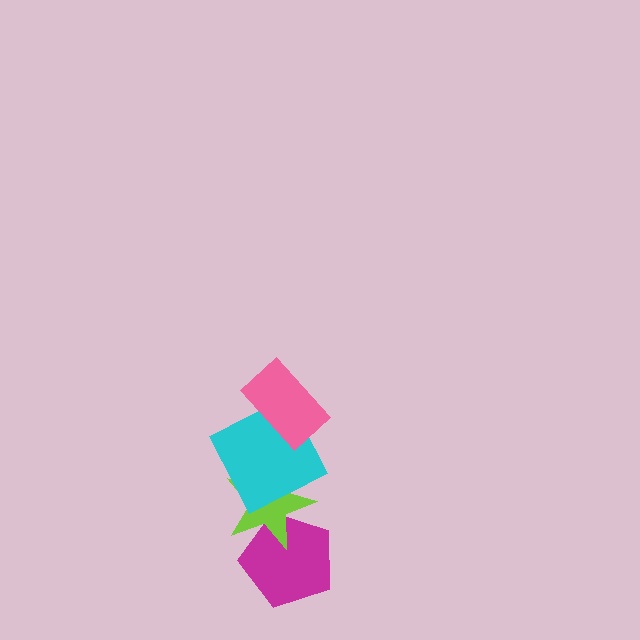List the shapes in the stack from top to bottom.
From top to bottom: the pink rectangle, the cyan square, the lime star, the magenta pentagon.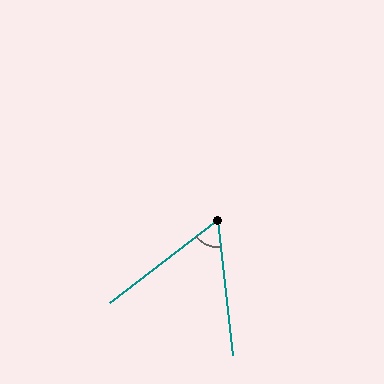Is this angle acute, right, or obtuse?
It is acute.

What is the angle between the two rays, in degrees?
Approximately 59 degrees.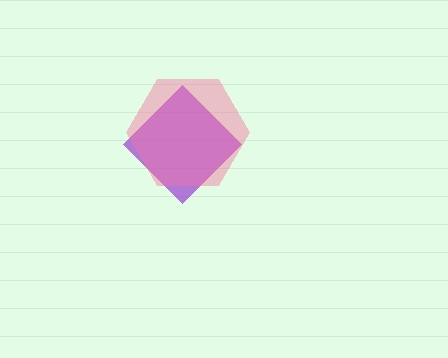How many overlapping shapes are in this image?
There are 2 overlapping shapes in the image.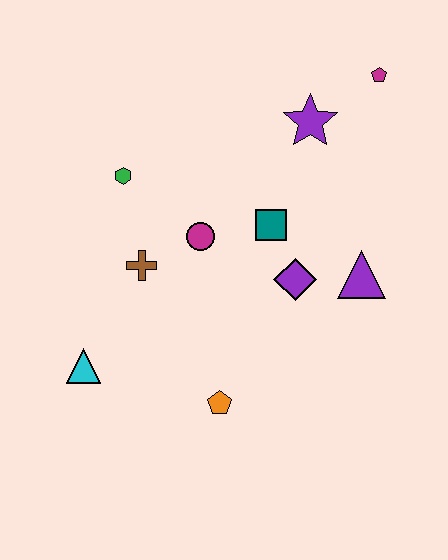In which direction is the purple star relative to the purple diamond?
The purple star is above the purple diamond.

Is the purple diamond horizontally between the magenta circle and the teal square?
No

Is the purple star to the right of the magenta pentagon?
No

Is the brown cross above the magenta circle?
No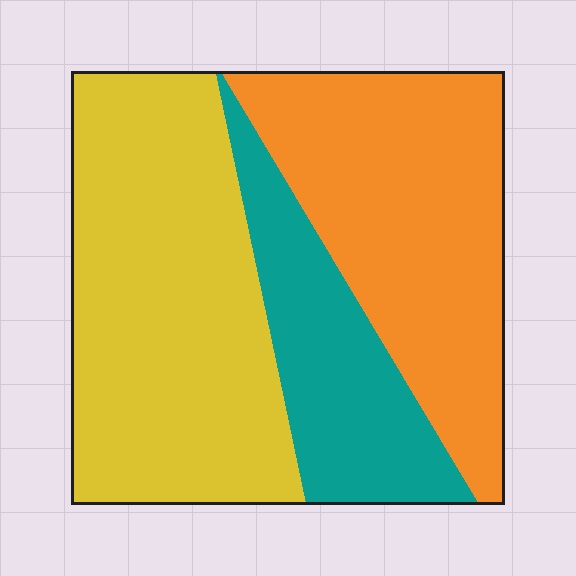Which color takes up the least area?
Teal, at roughly 20%.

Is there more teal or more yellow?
Yellow.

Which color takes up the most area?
Yellow, at roughly 45%.